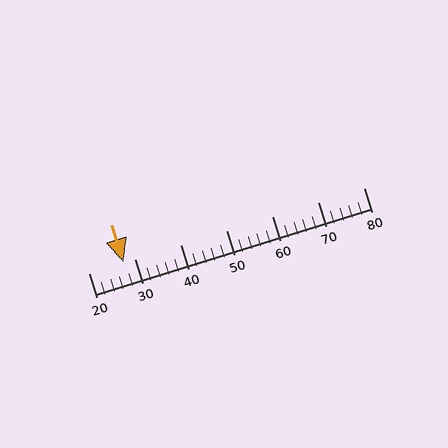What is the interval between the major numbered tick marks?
The major tick marks are spaced 10 units apart.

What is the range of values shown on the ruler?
The ruler shows values from 20 to 80.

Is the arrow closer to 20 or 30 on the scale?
The arrow is closer to 30.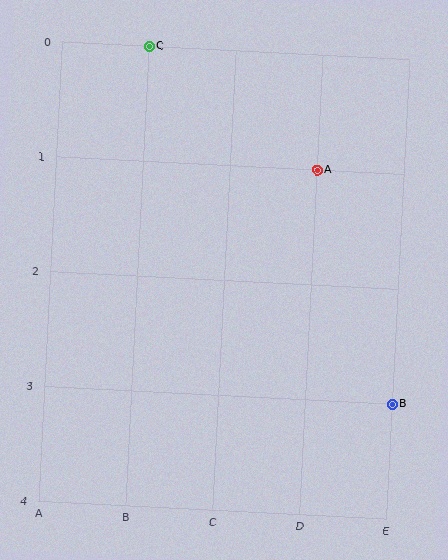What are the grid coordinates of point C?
Point C is at grid coordinates (B, 0).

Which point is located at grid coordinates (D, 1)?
Point A is at (D, 1).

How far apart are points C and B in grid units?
Points C and B are 3 columns and 3 rows apart (about 4.2 grid units diagonally).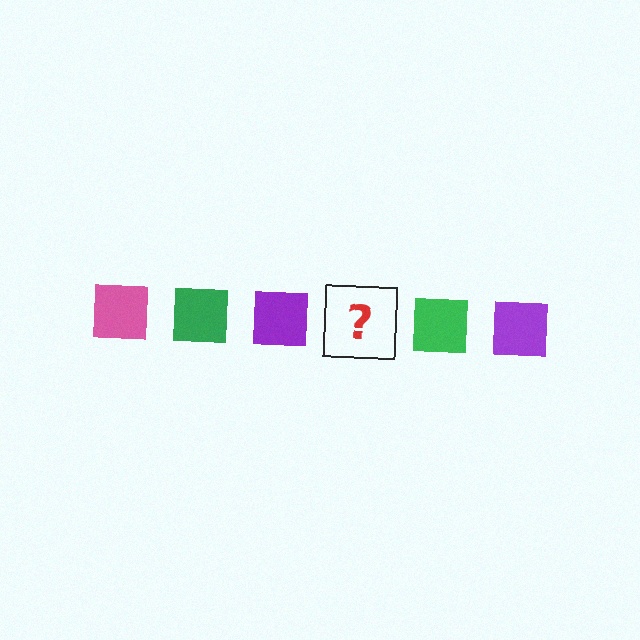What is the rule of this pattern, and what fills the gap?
The rule is that the pattern cycles through pink, green, purple squares. The gap should be filled with a pink square.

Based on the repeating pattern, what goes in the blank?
The blank should be a pink square.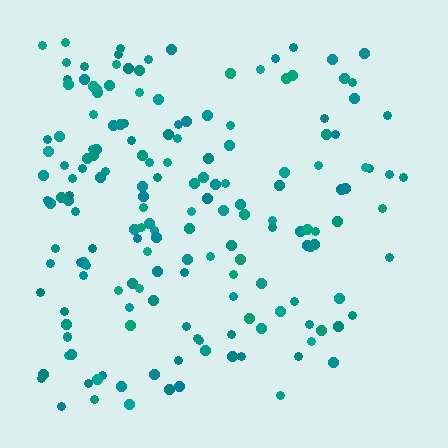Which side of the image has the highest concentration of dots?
The left.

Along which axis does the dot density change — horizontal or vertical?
Horizontal.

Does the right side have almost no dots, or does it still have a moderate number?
Still a moderate number, just noticeably fewer than the left.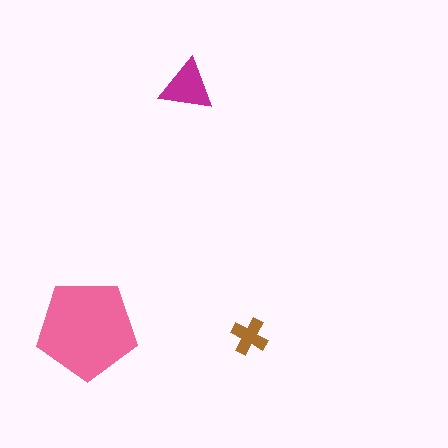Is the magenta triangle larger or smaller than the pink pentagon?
Smaller.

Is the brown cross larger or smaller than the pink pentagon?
Smaller.